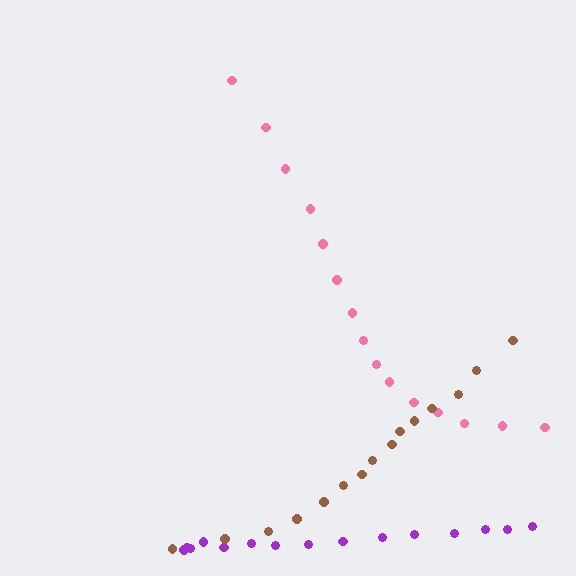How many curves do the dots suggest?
There are 3 distinct paths.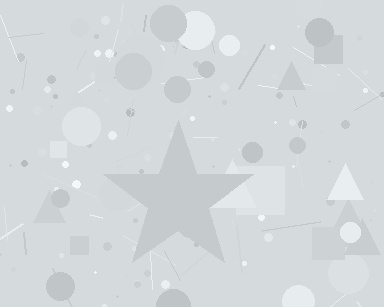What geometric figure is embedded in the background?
A star is embedded in the background.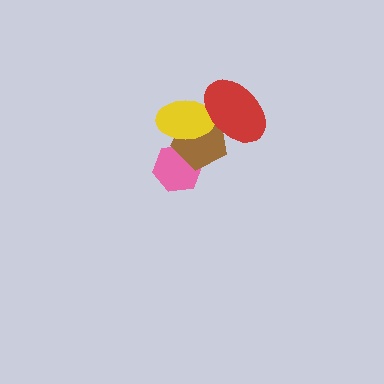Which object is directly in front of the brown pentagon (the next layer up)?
The yellow ellipse is directly in front of the brown pentagon.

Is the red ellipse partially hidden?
No, no other shape covers it.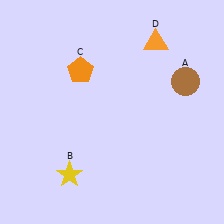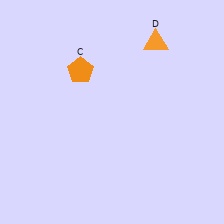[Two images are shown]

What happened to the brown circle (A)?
The brown circle (A) was removed in Image 2. It was in the top-right area of Image 1.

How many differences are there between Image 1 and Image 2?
There are 2 differences between the two images.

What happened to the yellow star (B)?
The yellow star (B) was removed in Image 2. It was in the bottom-left area of Image 1.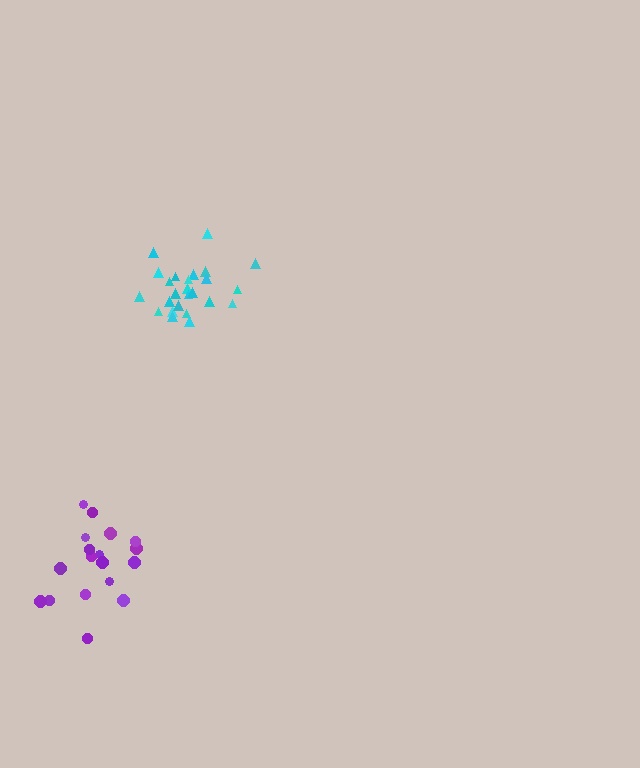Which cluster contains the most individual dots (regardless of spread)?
Cyan (25).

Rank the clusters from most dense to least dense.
cyan, purple.